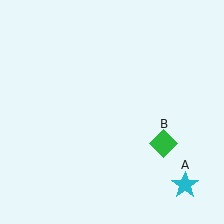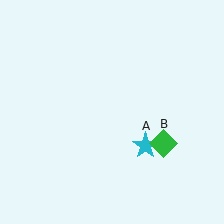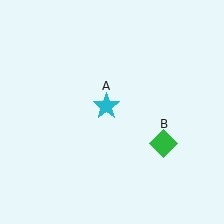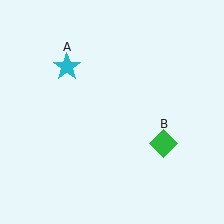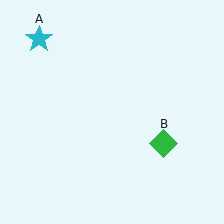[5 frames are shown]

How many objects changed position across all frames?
1 object changed position: cyan star (object A).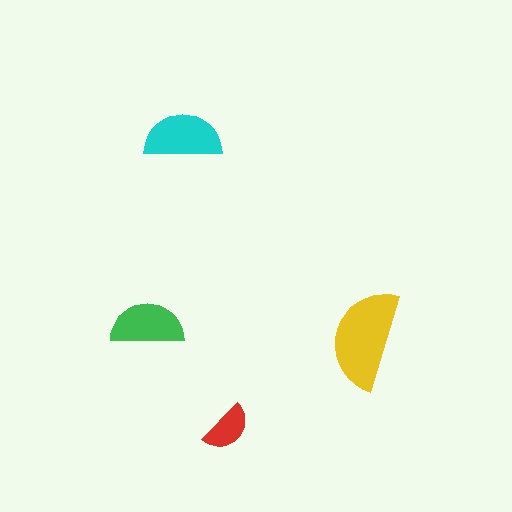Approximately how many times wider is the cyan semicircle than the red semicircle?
About 1.5 times wider.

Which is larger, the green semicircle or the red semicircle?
The green one.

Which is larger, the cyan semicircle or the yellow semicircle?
The yellow one.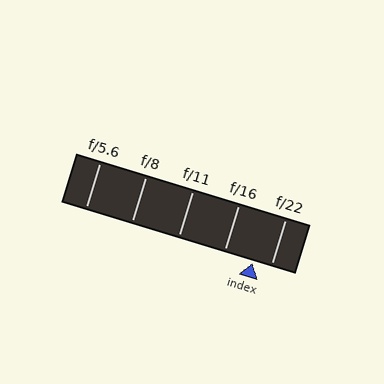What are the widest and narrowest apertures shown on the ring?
The widest aperture shown is f/5.6 and the narrowest is f/22.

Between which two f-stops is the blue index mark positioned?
The index mark is between f/16 and f/22.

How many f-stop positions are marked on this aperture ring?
There are 5 f-stop positions marked.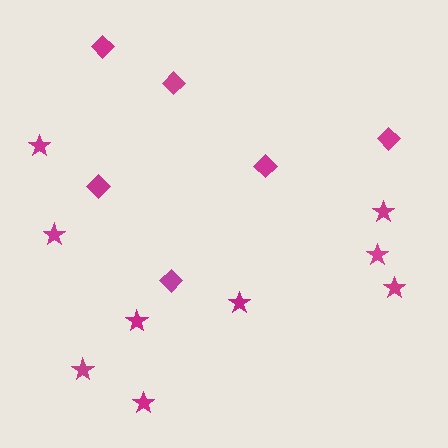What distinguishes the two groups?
There are 2 groups: one group of diamonds (6) and one group of stars (9).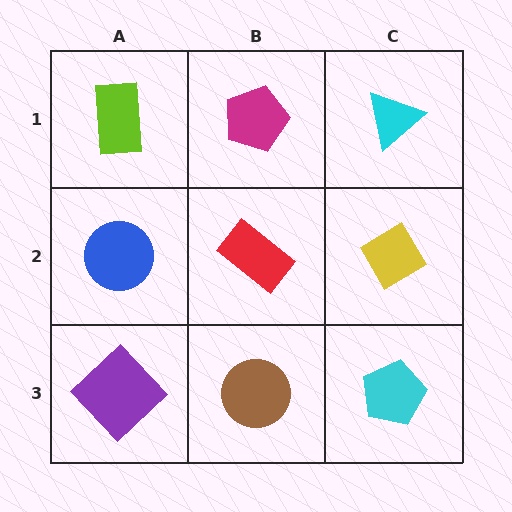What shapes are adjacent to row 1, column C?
A yellow diamond (row 2, column C), a magenta pentagon (row 1, column B).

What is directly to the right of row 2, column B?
A yellow diamond.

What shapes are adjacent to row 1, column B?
A red rectangle (row 2, column B), a lime rectangle (row 1, column A), a cyan triangle (row 1, column C).